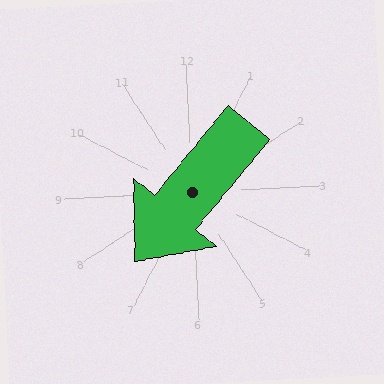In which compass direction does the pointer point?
Southwest.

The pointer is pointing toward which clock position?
Roughly 7 o'clock.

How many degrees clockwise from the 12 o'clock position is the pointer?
Approximately 222 degrees.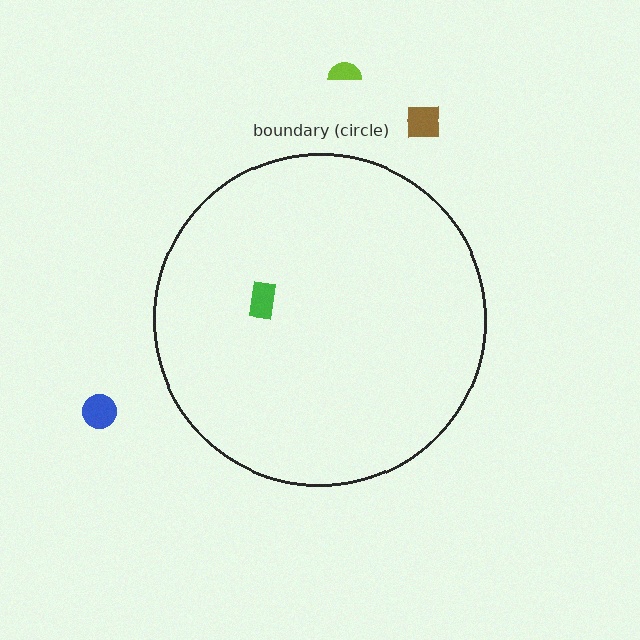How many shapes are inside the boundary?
1 inside, 3 outside.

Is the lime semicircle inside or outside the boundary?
Outside.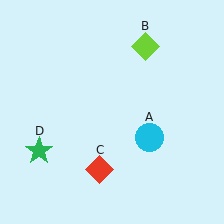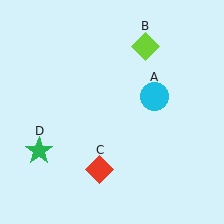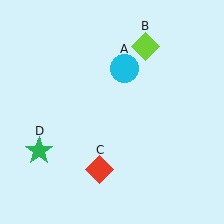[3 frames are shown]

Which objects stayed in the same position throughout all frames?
Lime diamond (object B) and red diamond (object C) and green star (object D) remained stationary.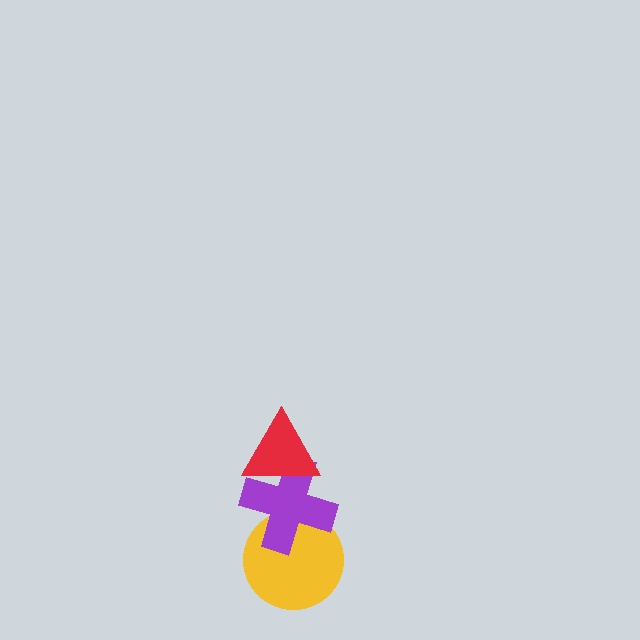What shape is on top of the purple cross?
The red triangle is on top of the purple cross.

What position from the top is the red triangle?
The red triangle is 1st from the top.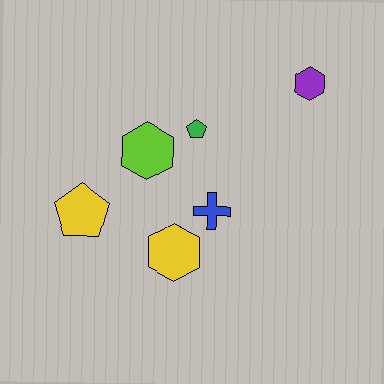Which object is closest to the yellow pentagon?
The lime hexagon is closest to the yellow pentagon.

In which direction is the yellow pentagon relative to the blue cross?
The yellow pentagon is to the left of the blue cross.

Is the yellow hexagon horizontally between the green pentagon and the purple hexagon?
No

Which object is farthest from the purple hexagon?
The yellow pentagon is farthest from the purple hexagon.